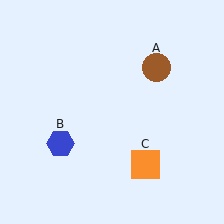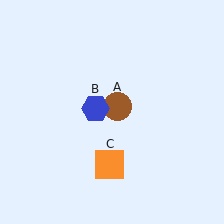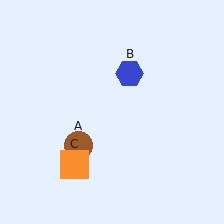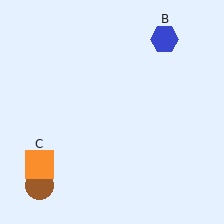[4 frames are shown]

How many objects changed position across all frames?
3 objects changed position: brown circle (object A), blue hexagon (object B), orange square (object C).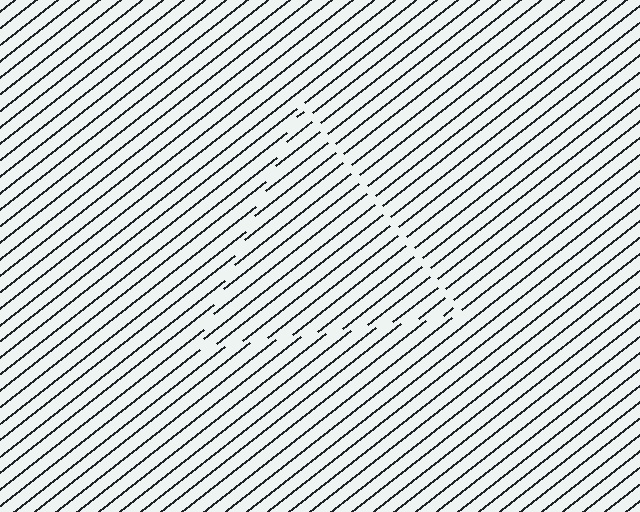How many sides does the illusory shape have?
3 sides — the line-ends trace a triangle.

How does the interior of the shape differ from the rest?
The interior of the shape contains the same grating, shifted by half a period — the contour is defined by the phase discontinuity where line-ends from the inner and outer gratings abut.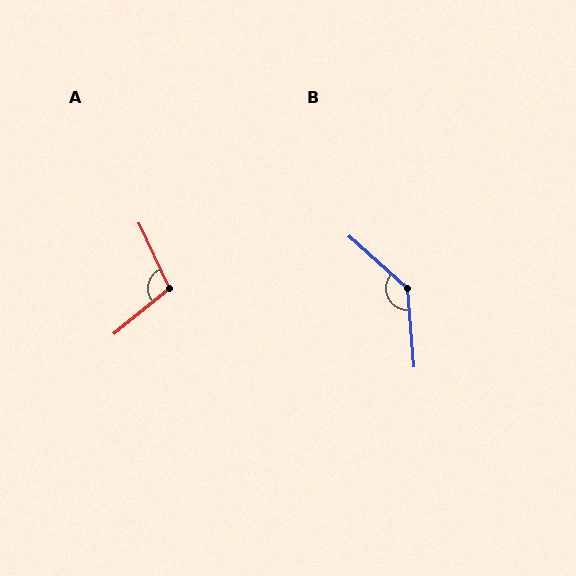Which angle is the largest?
B, at approximately 136 degrees.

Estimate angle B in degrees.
Approximately 136 degrees.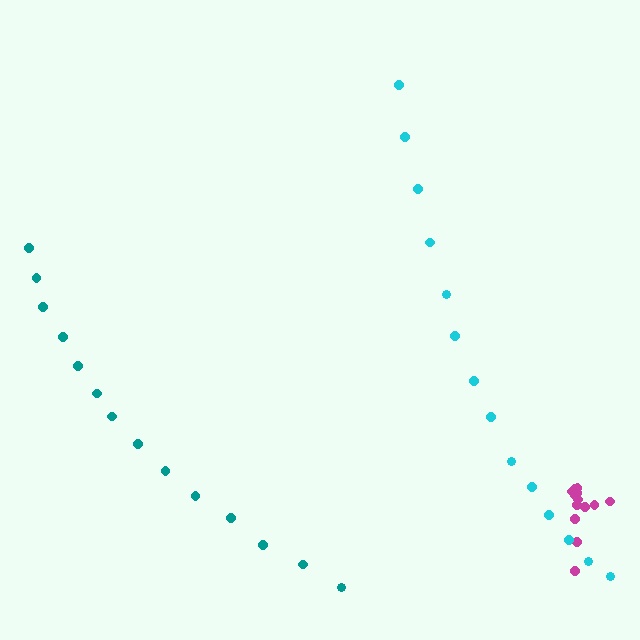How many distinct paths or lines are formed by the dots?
There are 3 distinct paths.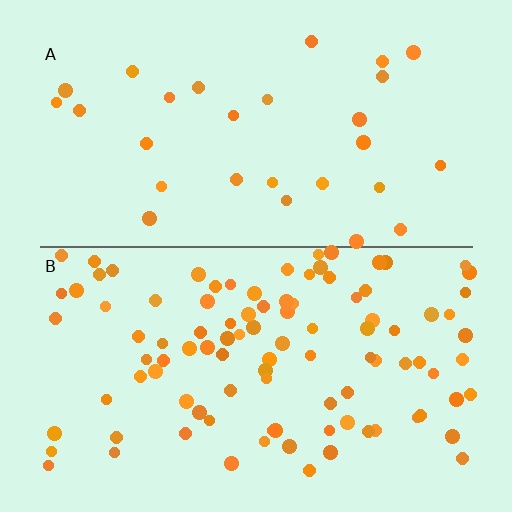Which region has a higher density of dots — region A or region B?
B (the bottom).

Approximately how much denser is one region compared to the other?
Approximately 3.5× — region B over region A.